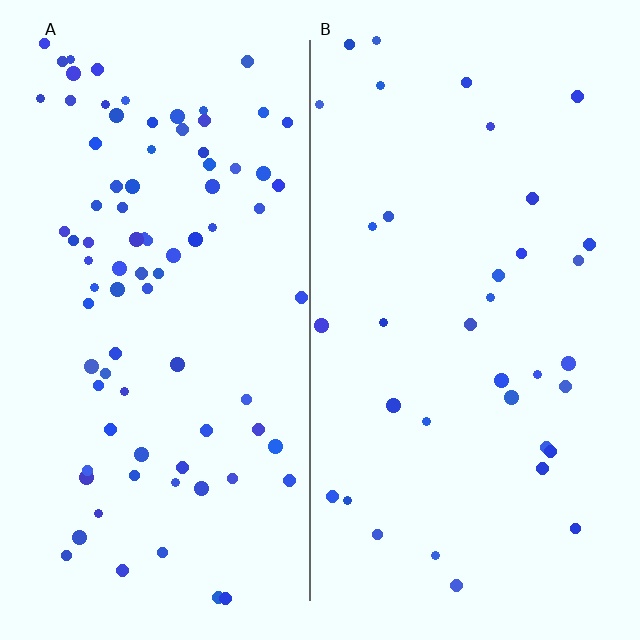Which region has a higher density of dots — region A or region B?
A (the left).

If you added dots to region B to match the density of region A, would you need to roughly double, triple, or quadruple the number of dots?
Approximately double.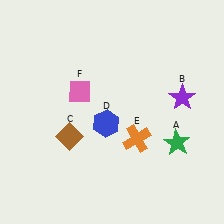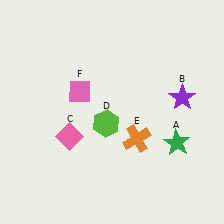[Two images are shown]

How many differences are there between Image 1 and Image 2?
There are 2 differences between the two images.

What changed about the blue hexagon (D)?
In Image 1, D is blue. In Image 2, it changed to lime.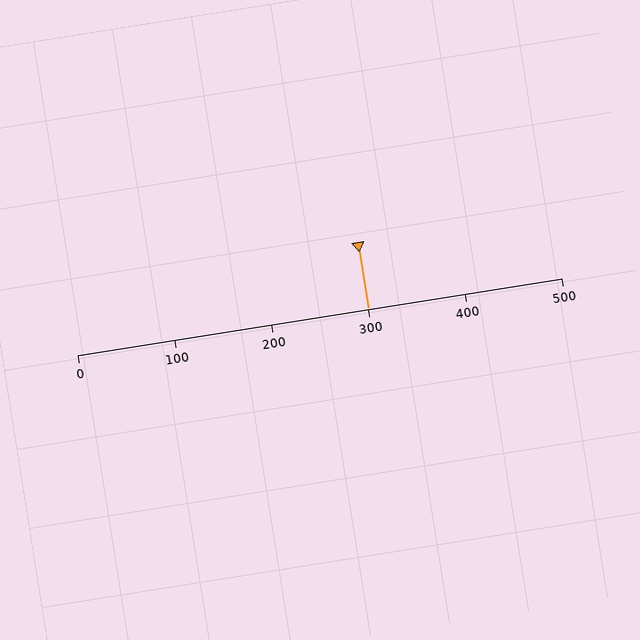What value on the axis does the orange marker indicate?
The marker indicates approximately 300.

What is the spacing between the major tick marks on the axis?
The major ticks are spaced 100 apart.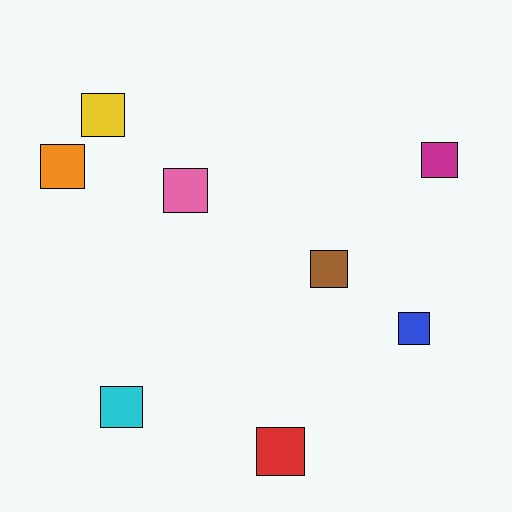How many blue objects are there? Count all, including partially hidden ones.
There is 1 blue object.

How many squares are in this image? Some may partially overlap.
There are 8 squares.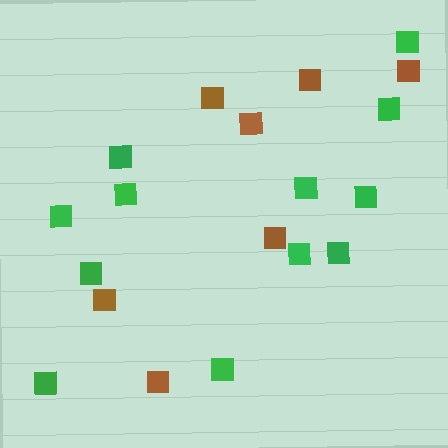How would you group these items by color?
There are 2 groups: one group of green squares (12) and one group of brown squares (7).